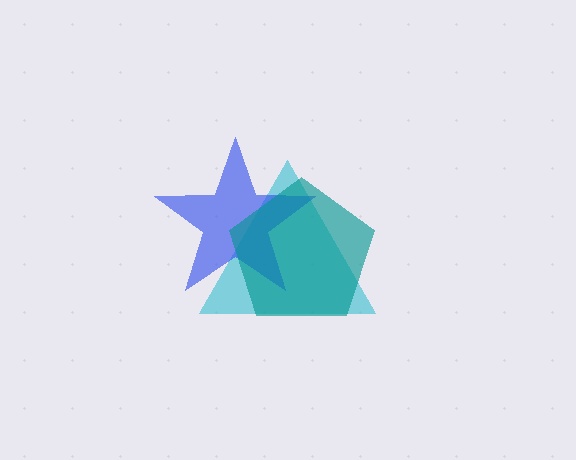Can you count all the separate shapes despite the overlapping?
Yes, there are 3 separate shapes.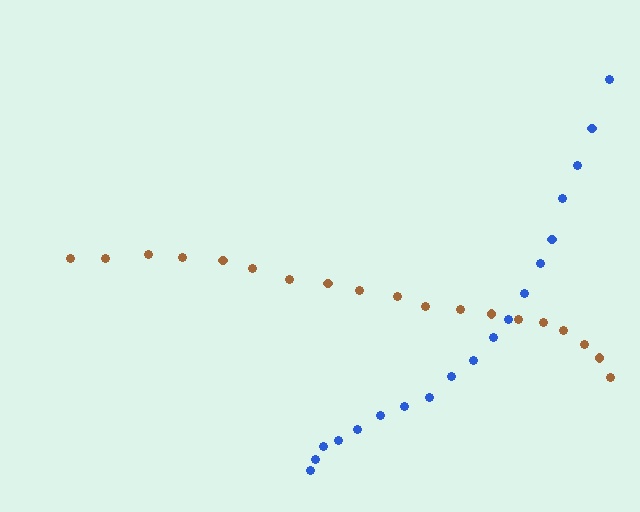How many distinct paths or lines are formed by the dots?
There are 2 distinct paths.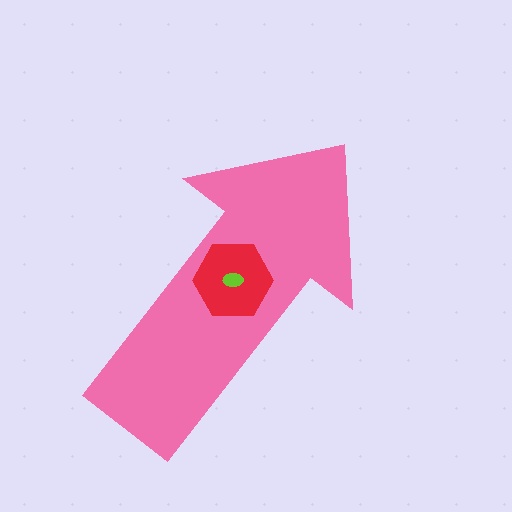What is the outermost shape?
The pink arrow.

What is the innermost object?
The lime ellipse.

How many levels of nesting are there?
3.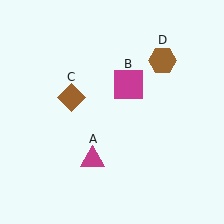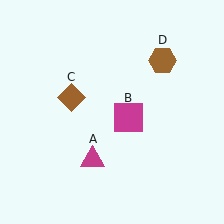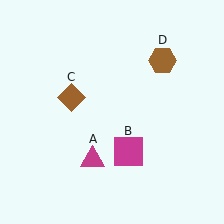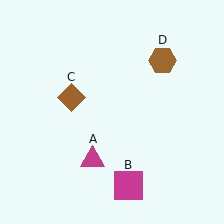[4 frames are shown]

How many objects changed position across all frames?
1 object changed position: magenta square (object B).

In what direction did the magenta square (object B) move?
The magenta square (object B) moved down.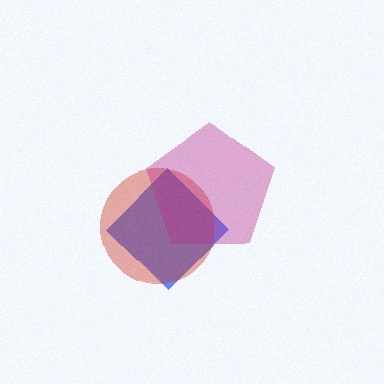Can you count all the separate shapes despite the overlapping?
Yes, there are 3 separate shapes.